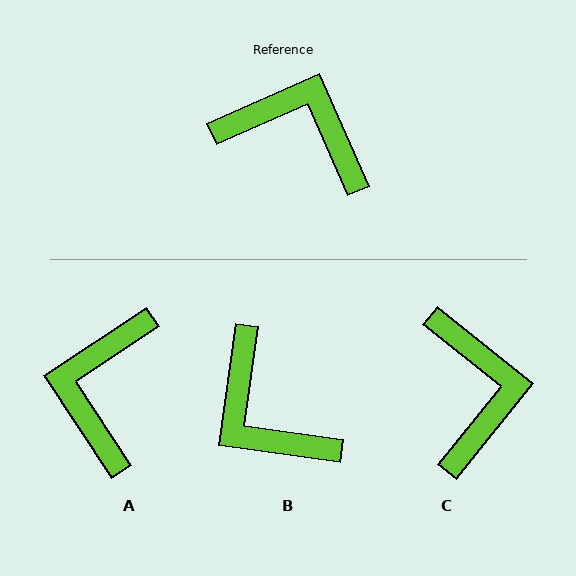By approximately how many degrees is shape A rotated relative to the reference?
Approximately 100 degrees counter-clockwise.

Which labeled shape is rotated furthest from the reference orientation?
B, about 148 degrees away.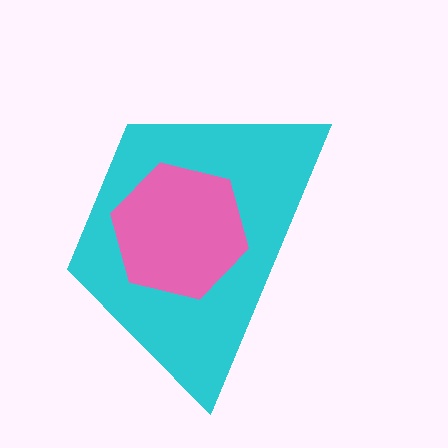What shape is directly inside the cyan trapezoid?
The pink hexagon.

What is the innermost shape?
The pink hexagon.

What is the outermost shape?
The cyan trapezoid.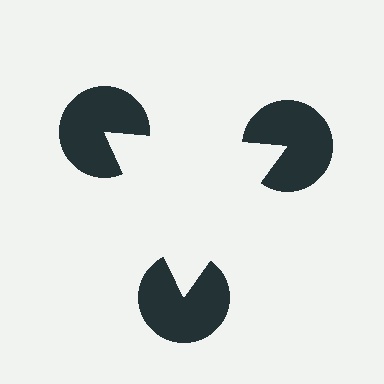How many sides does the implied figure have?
3 sides.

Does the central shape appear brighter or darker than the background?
It typically appears slightly brighter than the background, even though no actual brightness change is drawn.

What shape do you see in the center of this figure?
An illusory triangle — its edges are inferred from the aligned wedge cuts in the pac-man discs, not physically drawn.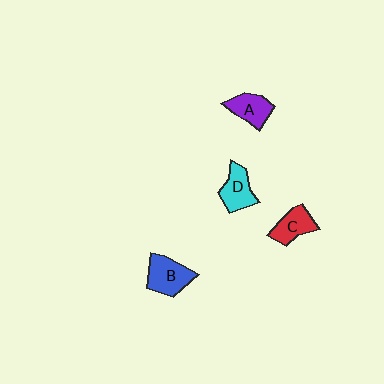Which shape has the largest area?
Shape B (blue).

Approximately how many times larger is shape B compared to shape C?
Approximately 1.2 times.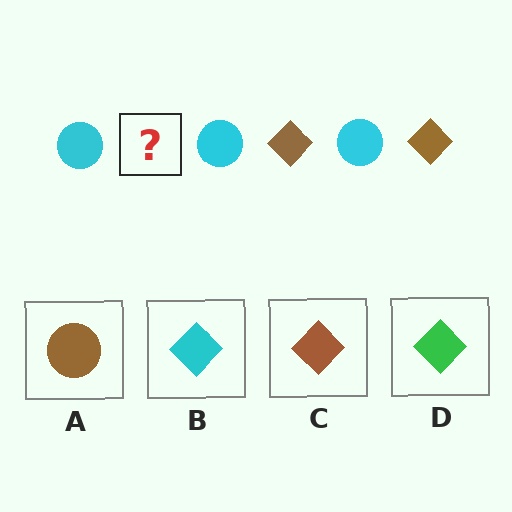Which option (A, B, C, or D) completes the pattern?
C.